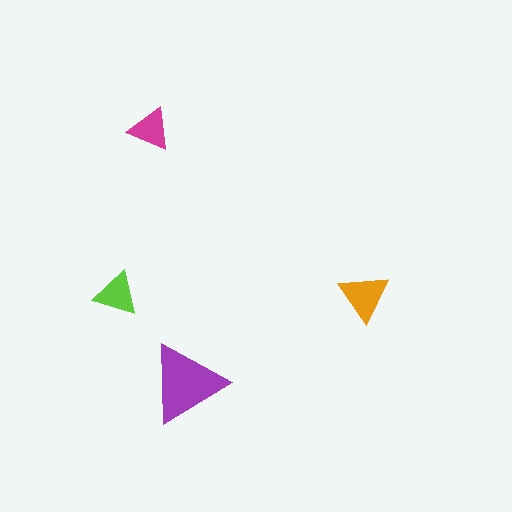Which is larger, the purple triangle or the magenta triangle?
The purple one.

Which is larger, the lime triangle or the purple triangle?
The purple one.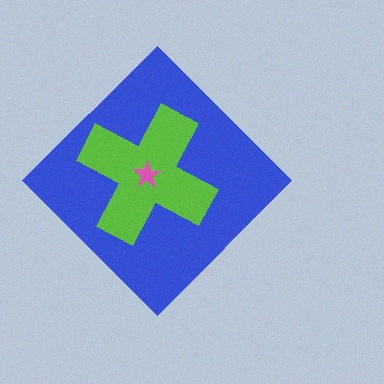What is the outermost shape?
The blue diamond.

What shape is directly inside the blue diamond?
The lime cross.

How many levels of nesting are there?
3.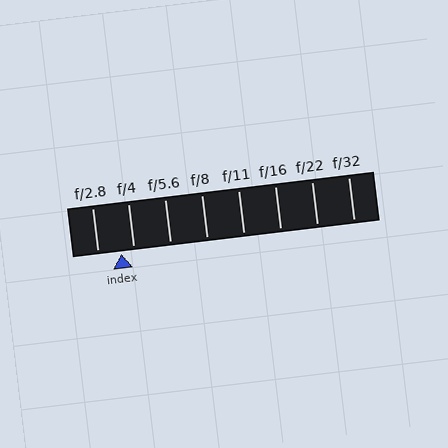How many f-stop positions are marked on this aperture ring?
There are 8 f-stop positions marked.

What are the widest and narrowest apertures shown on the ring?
The widest aperture shown is f/2.8 and the narrowest is f/32.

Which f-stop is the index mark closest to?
The index mark is closest to f/4.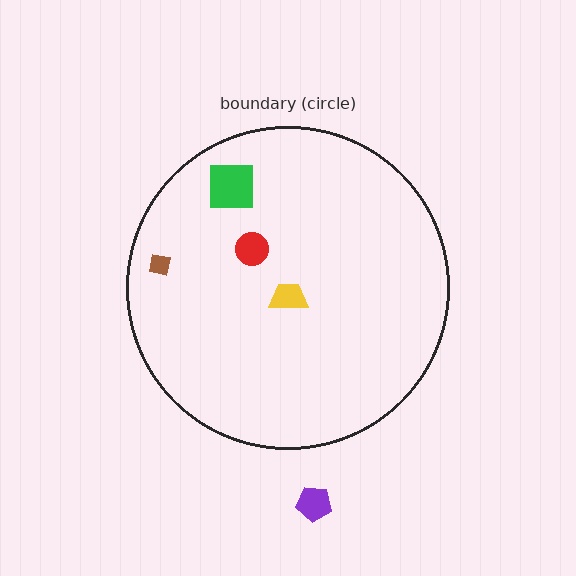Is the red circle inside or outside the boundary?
Inside.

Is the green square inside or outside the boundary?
Inside.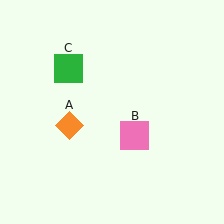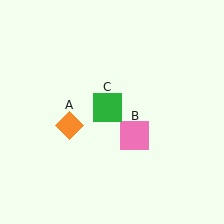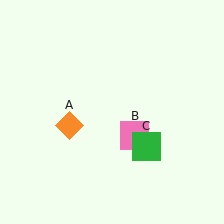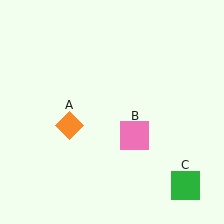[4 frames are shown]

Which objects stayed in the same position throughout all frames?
Orange diamond (object A) and pink square (object B) remained stationary.